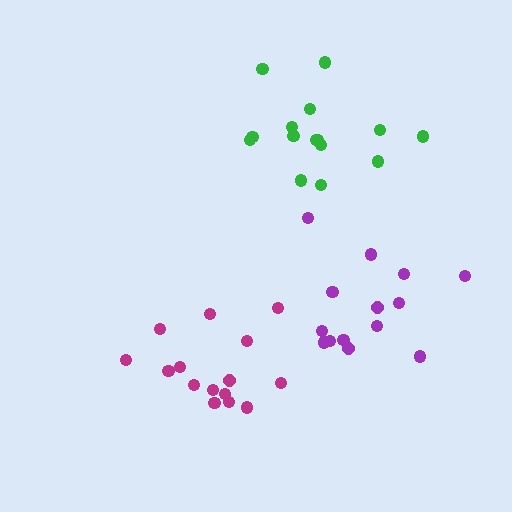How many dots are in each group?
Group 1: 14 dots, Group 2: 15 dots, Group 3: 15 dots (44 total).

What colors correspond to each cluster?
The clusters are colored: purple, magenta, green.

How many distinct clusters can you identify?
There are 3 distinct clusters.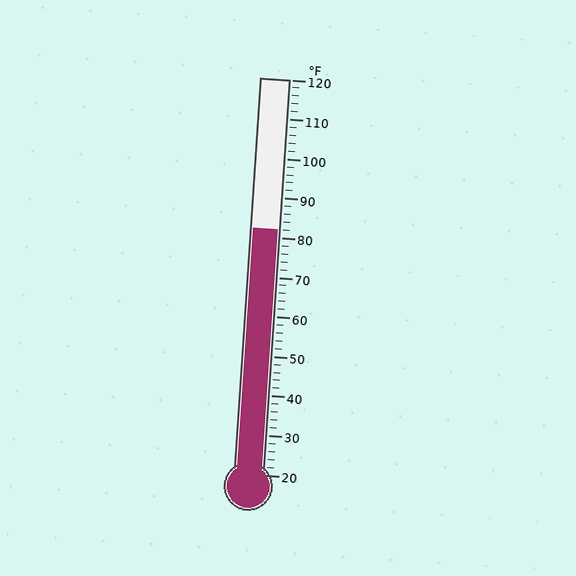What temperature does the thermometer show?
The thermometer shows approximately 82°F.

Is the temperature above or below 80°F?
The temperature is above 80°F.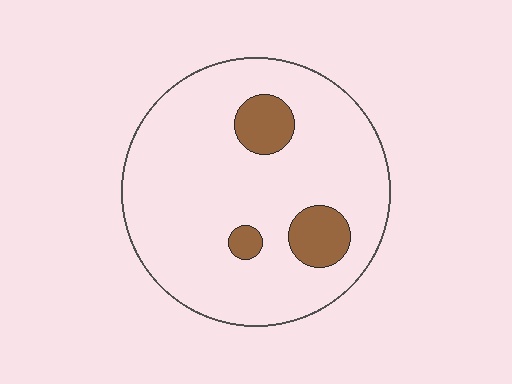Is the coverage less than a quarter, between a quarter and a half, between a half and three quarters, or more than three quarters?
Less than a quarter.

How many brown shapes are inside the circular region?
3.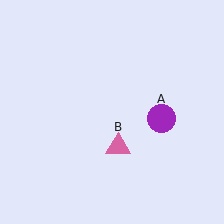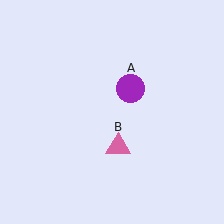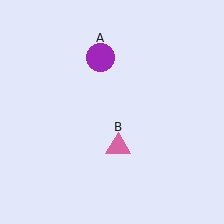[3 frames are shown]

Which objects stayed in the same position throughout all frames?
Pink triangle (object B) remained stationary.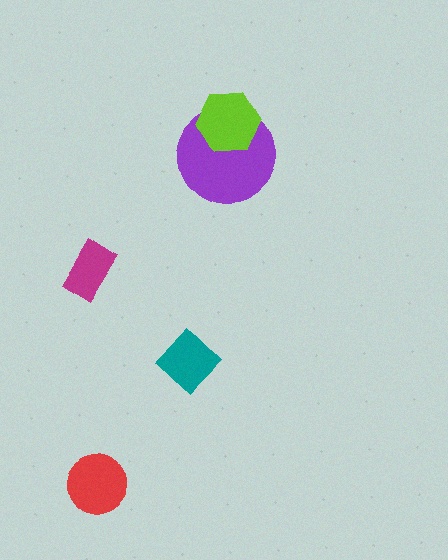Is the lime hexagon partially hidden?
No, no other shape covers it.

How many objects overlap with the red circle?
0 objects overlap with the red circle.